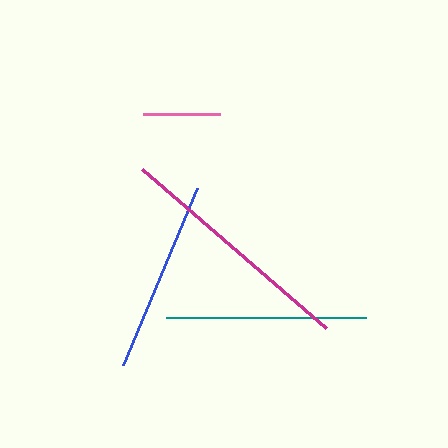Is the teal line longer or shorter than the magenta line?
The magenta line is longer than the teal line.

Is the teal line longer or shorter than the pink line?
The teal line is longer than the pink line.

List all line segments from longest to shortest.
From longest to shortest: magenta, teal, blue, pink.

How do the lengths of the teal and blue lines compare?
The teal and blue lines are approximately the same length.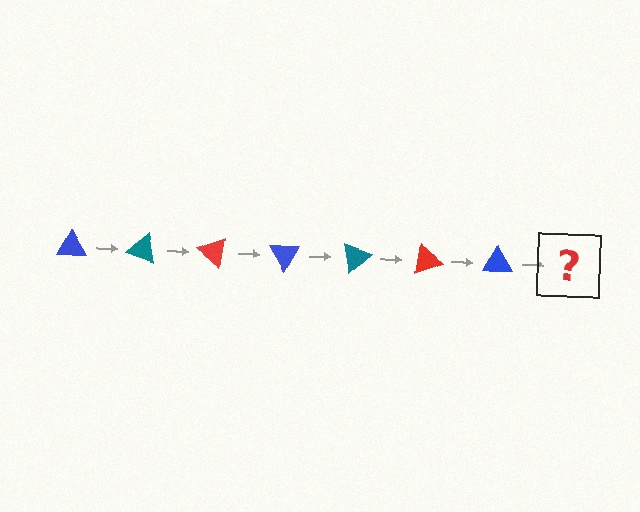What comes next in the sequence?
The next element should be a teal triangle, rotated 140 degrees from the start.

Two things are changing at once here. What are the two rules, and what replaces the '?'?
The two rules are that it rotates 20 degrees each step and the color cycles through blue, teal, and red. The '?' should be a teal triangle, rotated 140 degrees from the start.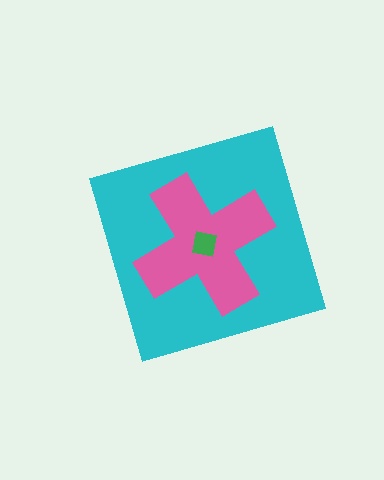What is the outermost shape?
The cyan diamond.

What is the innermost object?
The green square.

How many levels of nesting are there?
3.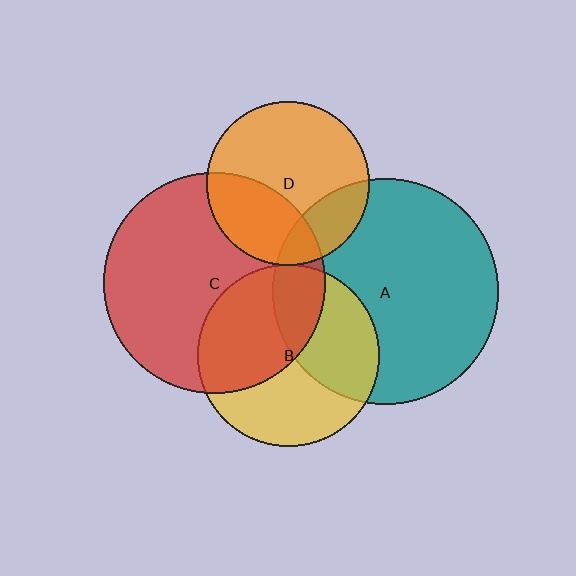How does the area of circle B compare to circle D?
Approximately 1.2 times.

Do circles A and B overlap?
Yes.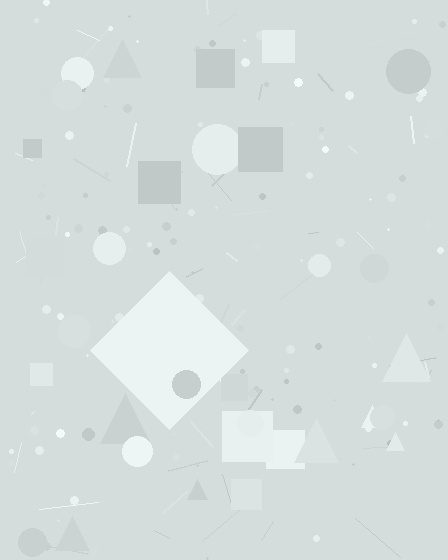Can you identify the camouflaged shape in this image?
The camouflaged shape is a diamond.